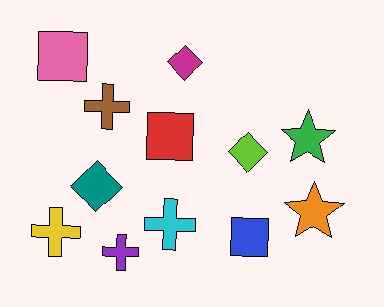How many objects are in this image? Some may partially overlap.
There are 12 objects.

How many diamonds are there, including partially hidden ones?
There are 3 diamonds.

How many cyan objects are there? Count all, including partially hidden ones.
There is 1 cyan object.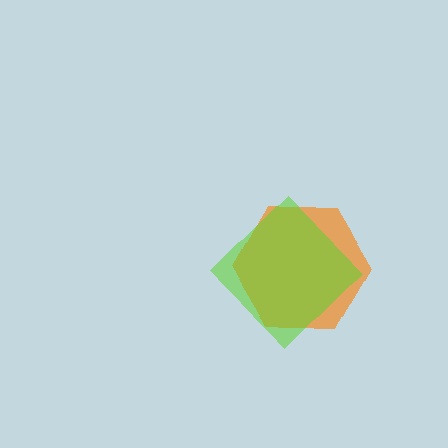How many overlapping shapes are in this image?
There are 2 overlapping shapes in the image.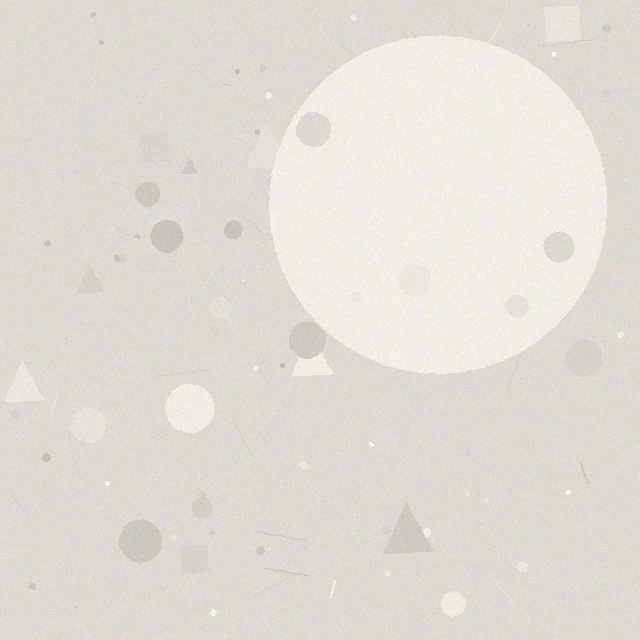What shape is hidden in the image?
A circle is hidden in the image.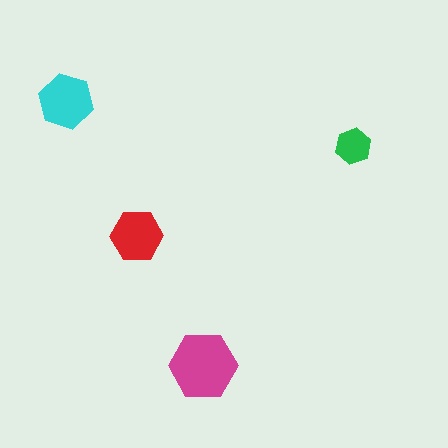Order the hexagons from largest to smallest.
the magenta one, the cyan one, the red one, the green one.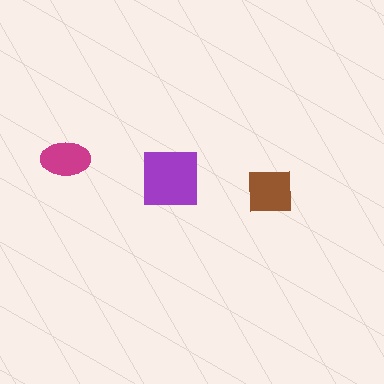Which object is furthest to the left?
The magenta ellipse is leftmost.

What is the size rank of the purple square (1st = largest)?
1st.